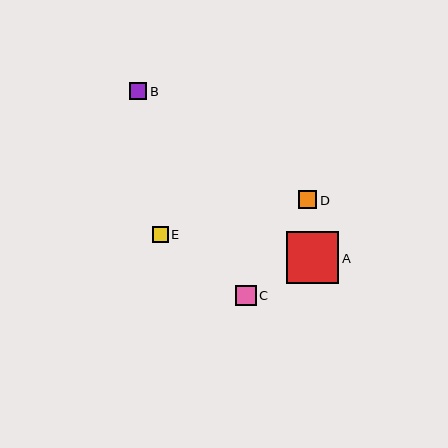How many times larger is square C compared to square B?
Square C is approximately 1.2 times the size of square B.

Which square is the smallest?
Square E is the smallest with a size of approximately 16 pixels.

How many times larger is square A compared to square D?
Square A is approximately 2.9 times the size of square D.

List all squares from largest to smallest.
From largest to smallest: A, C, D, B, E.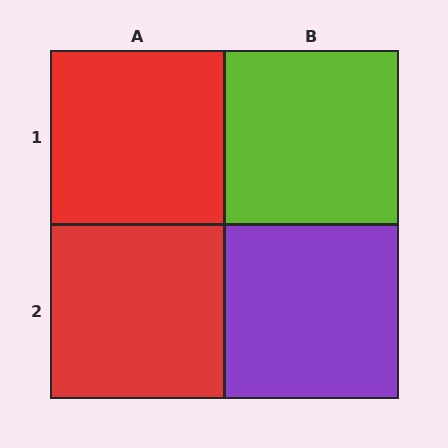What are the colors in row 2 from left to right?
Red, purple.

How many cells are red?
2 cells are red.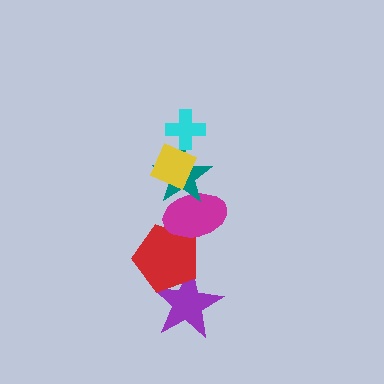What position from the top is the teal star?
The teal star is 3rd from the top.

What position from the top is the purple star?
The purple star is 6th from the top.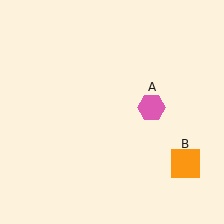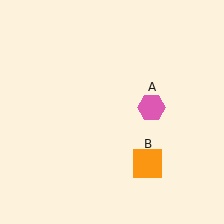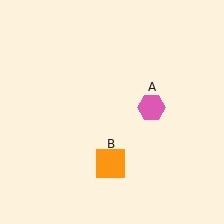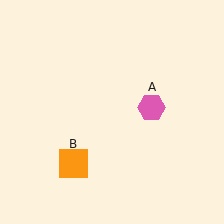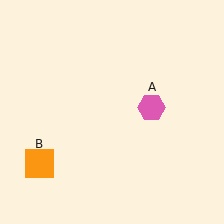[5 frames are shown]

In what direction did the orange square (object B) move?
The orange square (object B) moved left.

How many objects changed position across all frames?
1 object changed position: orange square (object B).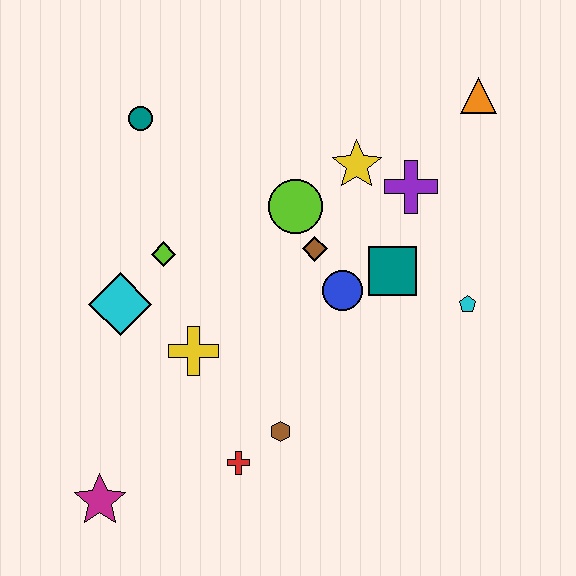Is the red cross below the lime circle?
Yes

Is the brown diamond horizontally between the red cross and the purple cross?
Yes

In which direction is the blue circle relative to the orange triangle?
The blue circle is below the orange triangle.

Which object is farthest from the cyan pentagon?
The magenta star is farthest from the cyan pentagon.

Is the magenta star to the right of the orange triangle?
No